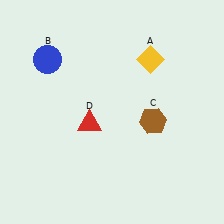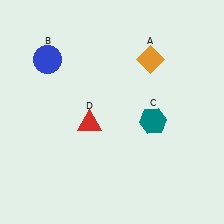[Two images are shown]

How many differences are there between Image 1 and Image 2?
There are 2 differences between the two images.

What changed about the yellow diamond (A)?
In Image 1, A is yellow. In Image 2, it changed to orange.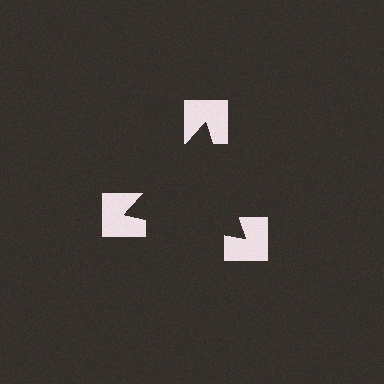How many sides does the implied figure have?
3 sides.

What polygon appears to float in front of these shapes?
An illusory triangle — its edges are inferred from the aligned wedge cuts in the notched squares, not physically drawn.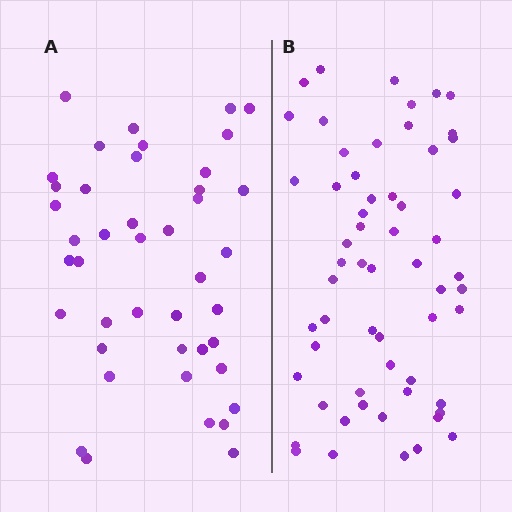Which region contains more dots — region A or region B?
Region B (the right region) has more dots.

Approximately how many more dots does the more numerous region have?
Region B has approximately 15 more dots than region A.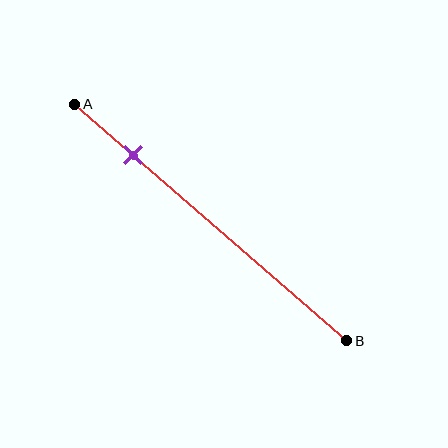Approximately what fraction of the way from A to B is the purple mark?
The purple mark is approximately 20% of the way from A to B.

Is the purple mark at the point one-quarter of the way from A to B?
No, the mark is at about 20% from A, not at the 25% one-quarter point.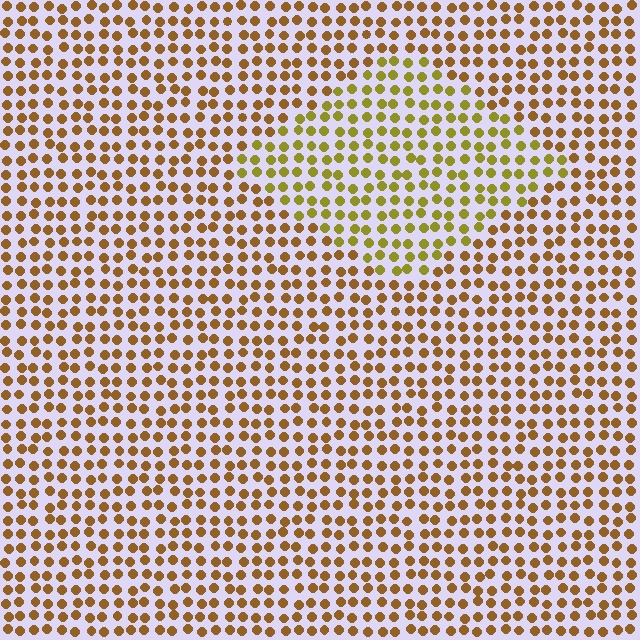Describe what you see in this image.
The image is filled with small brown elements in a uniform arrangement. A diamond-shaped region is visible where the elements are tinted to a slightly different hue, forming a subtle color boundary.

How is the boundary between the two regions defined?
The boundary is defined purely by a slight shift in hue (about 29 degrees). Spacing, size, and orientation are identical on both sides.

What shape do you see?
I see a diamond.